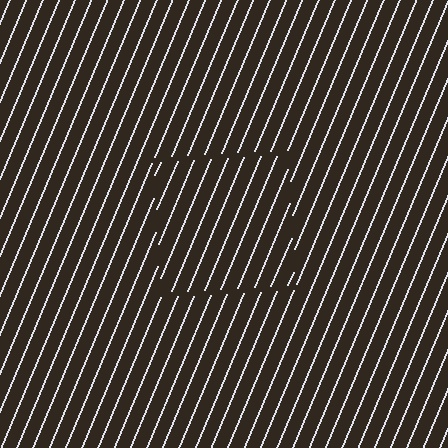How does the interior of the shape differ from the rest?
The interior of the shape contains the same grating, shifted by half a period — the contour is defined by the phase discontinuity where line-ends from the inner and outer gratings abut.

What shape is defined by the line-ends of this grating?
An illusory square. The interior of the shape contains the same grating, shifted by half a period — the contour is defined by the phase discontinuity where line-ends from the inner and outer gratings abut.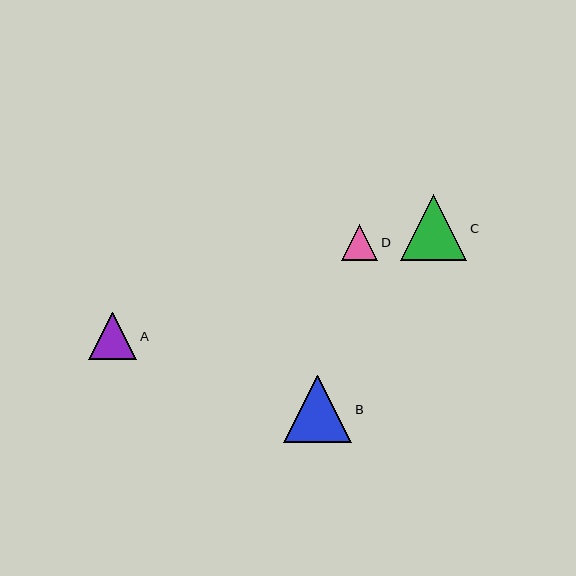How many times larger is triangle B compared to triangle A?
Triangle B is approximately 1.4 times the size of triangle A.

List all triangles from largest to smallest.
From largest to smallest: B, C, A, D.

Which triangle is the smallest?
Triangle D is the smallest with a size of approximately 36 pixels.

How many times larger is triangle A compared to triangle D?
Triangle A is approximately 1.3 times the size of triangle D.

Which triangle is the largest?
Triangle B is the largest with a size of approximately 68 pixels.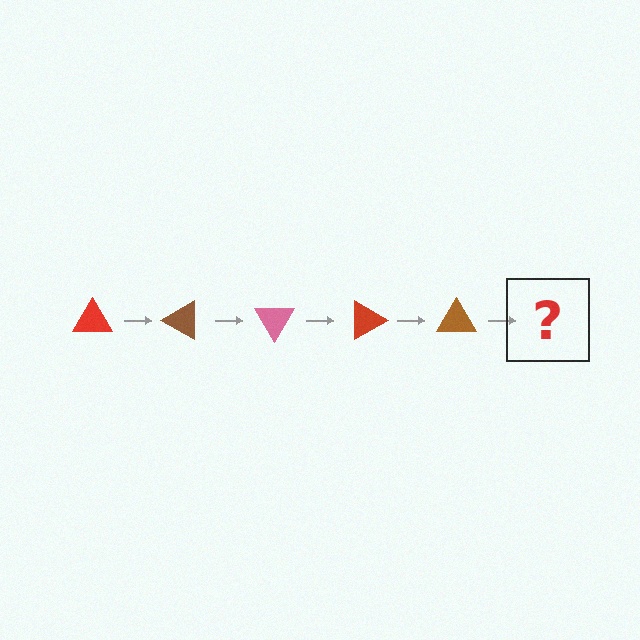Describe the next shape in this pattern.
It should be a pink triangle, rotated 150 degrees from the start.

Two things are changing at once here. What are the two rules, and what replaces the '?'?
The two rules are that it rotates 30 degrees each step and the color cycles through red, brown, and pink. The '?' should be a pink triangle, rotated 150 degrees from the start.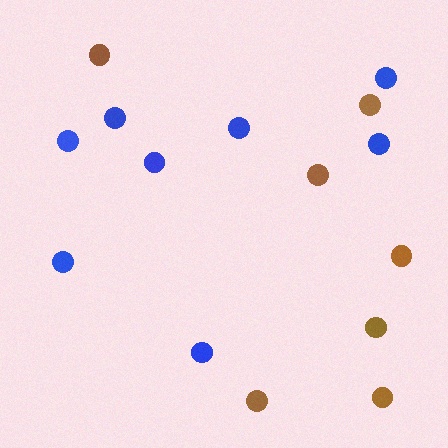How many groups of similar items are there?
There are 2 groups: one group of brown circles (7) and one group of blue circles (8).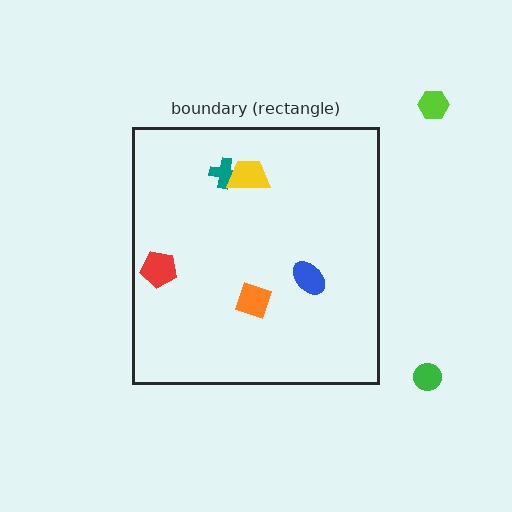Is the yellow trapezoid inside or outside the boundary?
Inside.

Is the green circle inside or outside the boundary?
Outside.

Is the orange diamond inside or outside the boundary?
Inside.